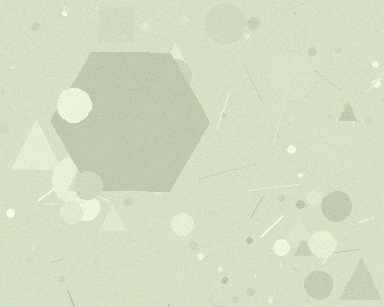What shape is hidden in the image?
A hexagon is hidden in the image.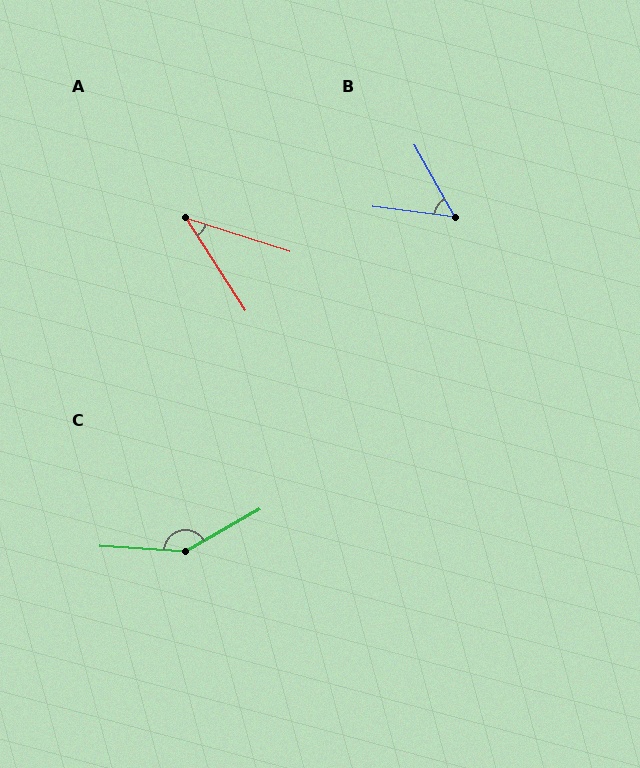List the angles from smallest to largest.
A (40°), B (53°), C (147°).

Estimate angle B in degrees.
Approximately 53 degrees.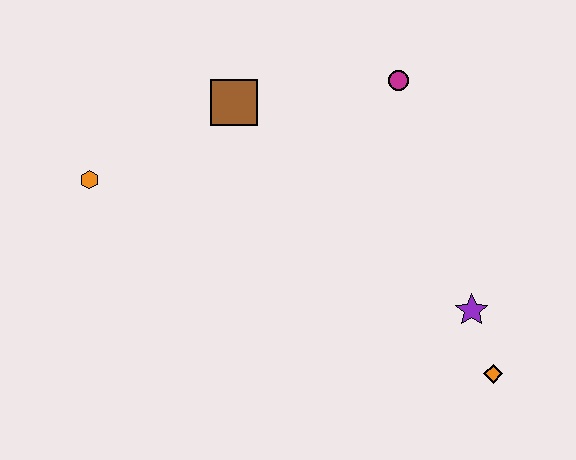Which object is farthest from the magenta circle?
The orange hexagon is farthest from the magenta circle.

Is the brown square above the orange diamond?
Yes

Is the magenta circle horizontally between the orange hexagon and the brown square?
No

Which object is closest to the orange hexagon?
The brown square is closest to the orange hexagon.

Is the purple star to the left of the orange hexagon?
No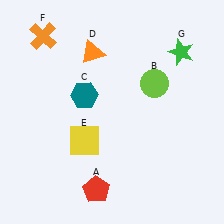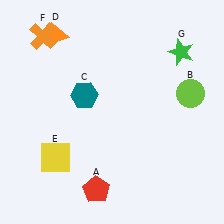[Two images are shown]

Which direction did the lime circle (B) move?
The lime circle (B) moved right.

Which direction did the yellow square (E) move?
The yellow square (E) moved left.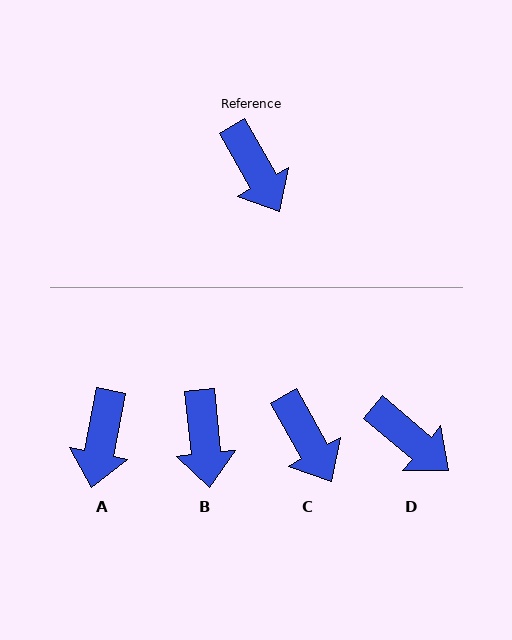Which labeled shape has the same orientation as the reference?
C.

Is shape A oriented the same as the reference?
No, it is off by about 40 degrees.